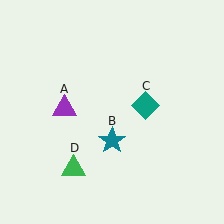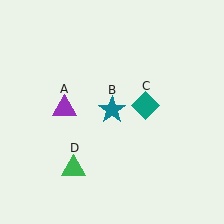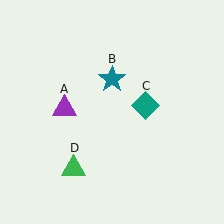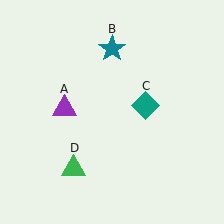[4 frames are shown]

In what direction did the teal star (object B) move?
The teal star (object B) moved up.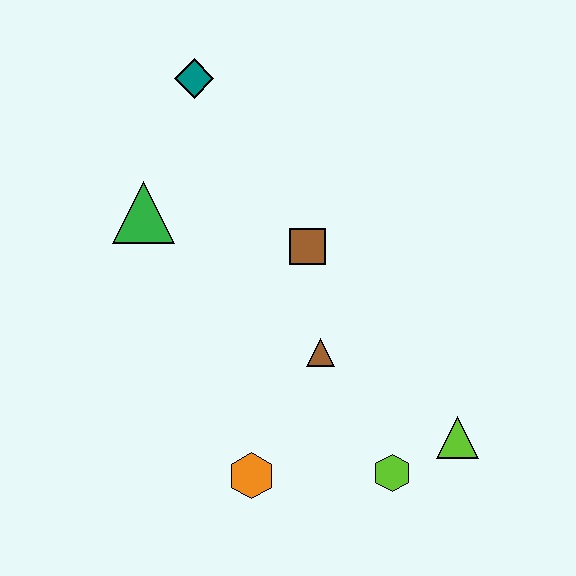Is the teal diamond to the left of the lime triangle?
Yes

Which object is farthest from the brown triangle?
The teal diamond is farthest from the brown triangle.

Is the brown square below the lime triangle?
No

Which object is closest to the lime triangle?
The lime hexagon is closest to the lime triangle.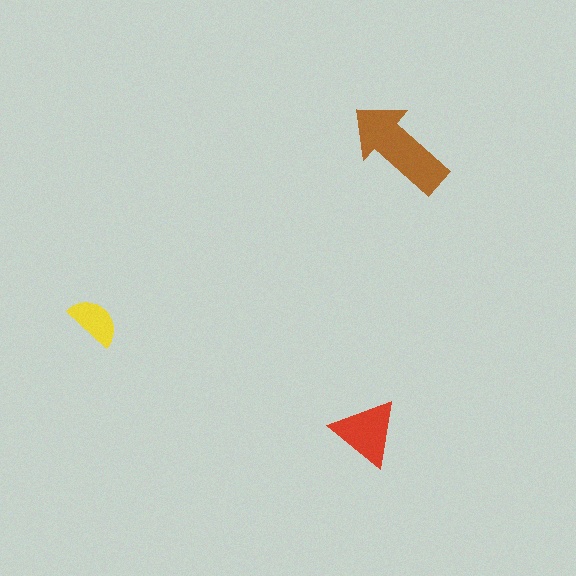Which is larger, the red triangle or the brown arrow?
The brown arrow.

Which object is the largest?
The brown arrow.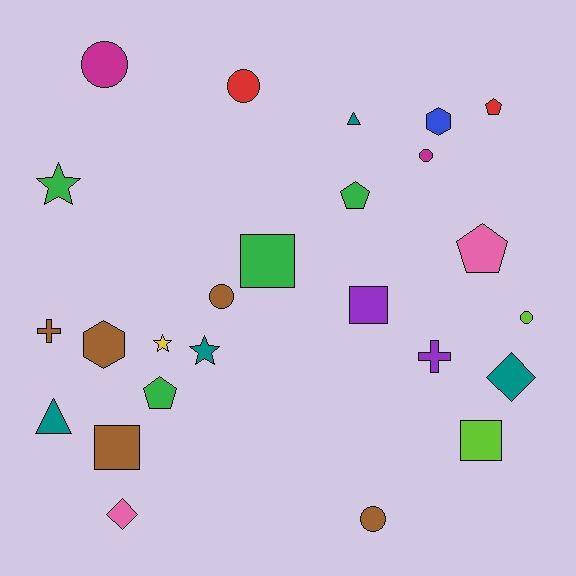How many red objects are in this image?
There are 2 red objects.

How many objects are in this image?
There are 25 objects.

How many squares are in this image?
There are 4 squares.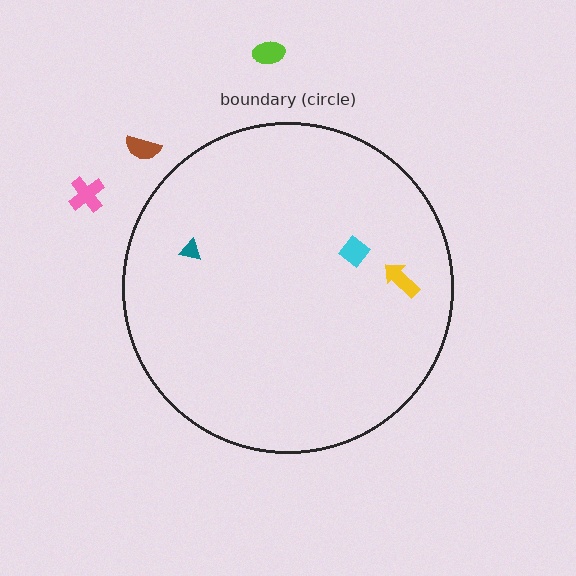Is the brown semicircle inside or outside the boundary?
Outside.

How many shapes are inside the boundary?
3 inside, 3 outside.